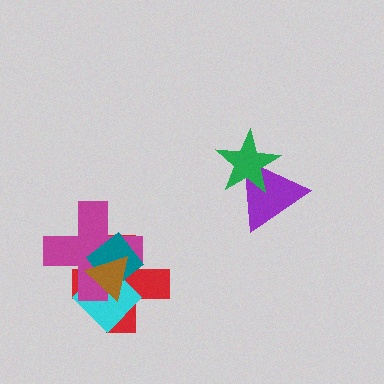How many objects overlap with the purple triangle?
1 object overlaps with the purple triangle.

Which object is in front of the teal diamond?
The brown triangle is in front of the teal diamond.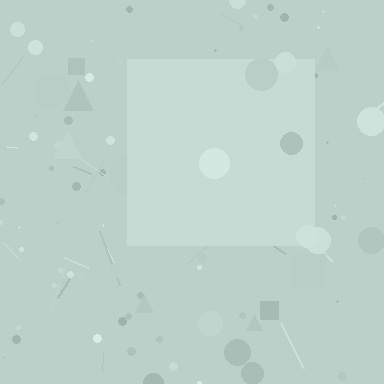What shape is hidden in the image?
A square is hidden in the image.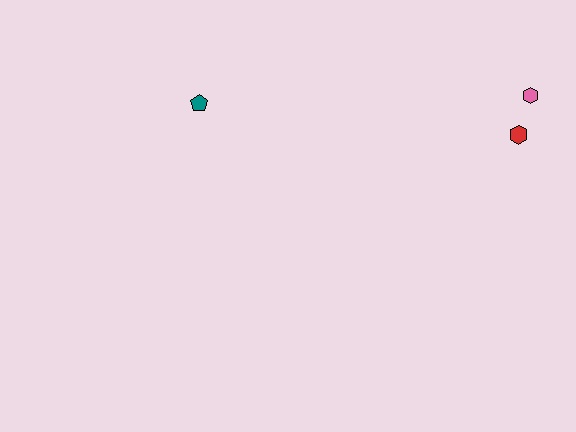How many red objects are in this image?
There is 1 red object.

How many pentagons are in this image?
There is 1 pentagon.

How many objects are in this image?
There are 3 objects.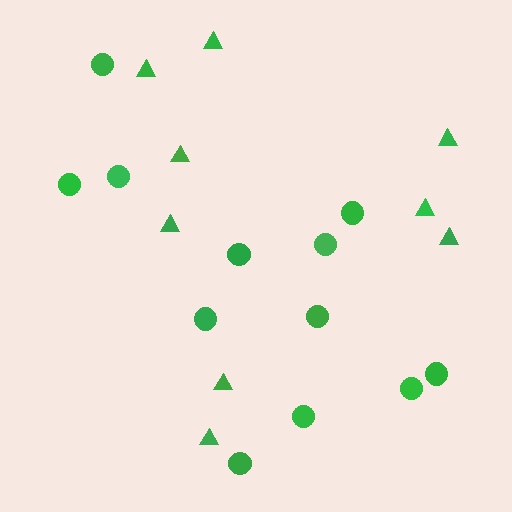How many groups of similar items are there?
There are 2 groups: one group of triangles (9) and one group of circles (12).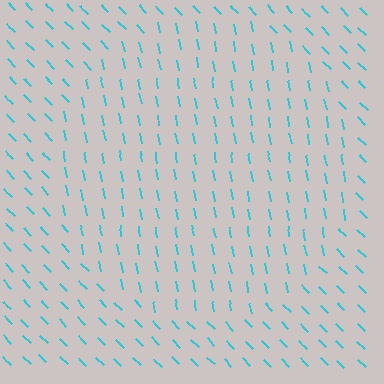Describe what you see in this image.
The image is filled with small cyan line segments. A circle region in the image has lines oriented differently from the surrounding lines, creating a visible texture boundary.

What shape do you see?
I see a circle.